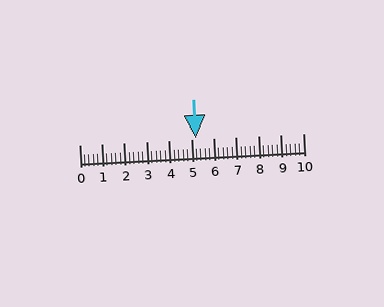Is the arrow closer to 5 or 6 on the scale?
The arrow is closer to 5.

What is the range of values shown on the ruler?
The ruler shows values from 0 to 10.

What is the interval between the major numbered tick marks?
The major tick marks are spaced 1 units apart.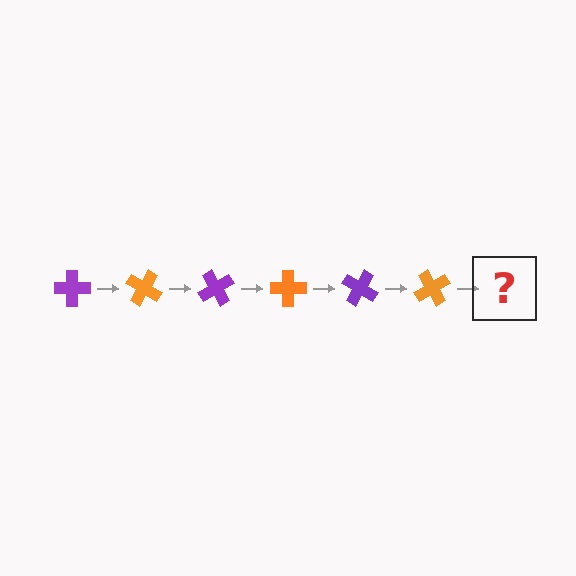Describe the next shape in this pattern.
It should be a purple cross, rotated 180 degrees from the start.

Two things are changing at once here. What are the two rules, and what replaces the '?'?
The two rules are that it rotates 30 degrees each step and the color cycles through purple and orange. The '?' should be a purple cross, rotated 180 degrees from the start.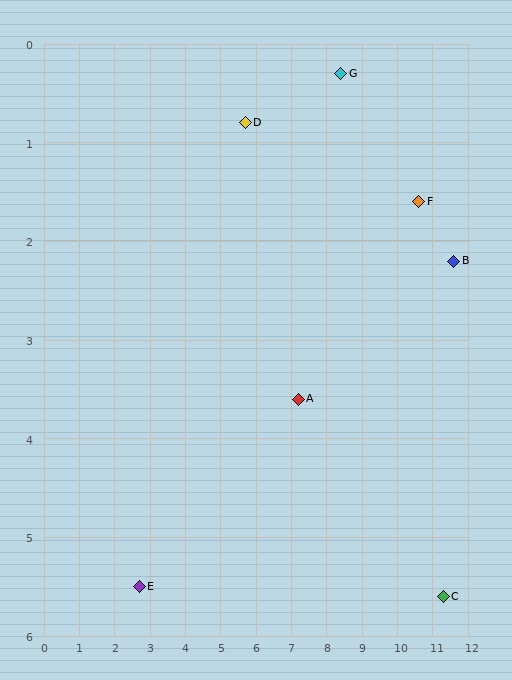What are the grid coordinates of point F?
Point F is at approximately (10.6, 1.6).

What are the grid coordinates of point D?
Point D is at approximately (5.7, 0.8).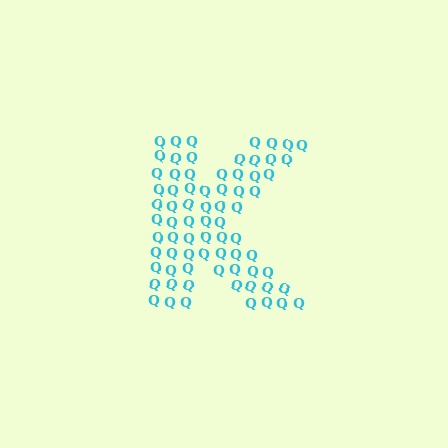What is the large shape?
The large shape is the letter K.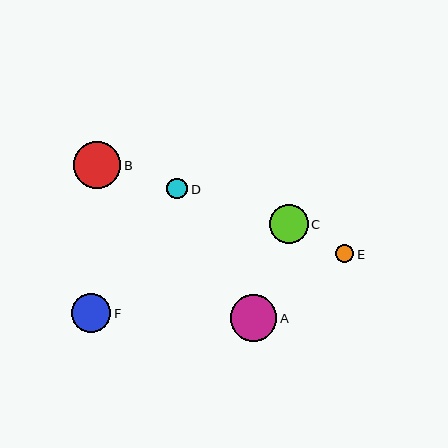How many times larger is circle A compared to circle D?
Circle A is approximately 2.2 times the size of circle D.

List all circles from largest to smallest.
From largest to smallest: B, A, F, C, D, E.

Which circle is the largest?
Circle B is the largest with a size of approximately 47 pixels.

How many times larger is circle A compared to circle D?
Circle A is approximately 2.2 times the size of circle D.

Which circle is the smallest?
Circle E is the smallest with a size of approximately 19 pixels.